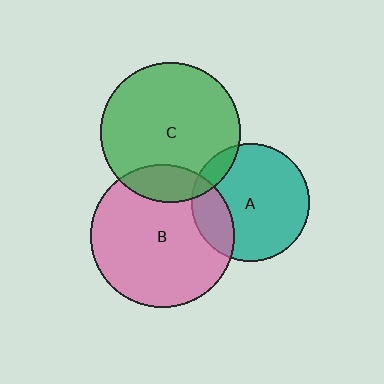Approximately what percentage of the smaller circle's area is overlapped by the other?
Approximately 10%.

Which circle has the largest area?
Circle B (pink).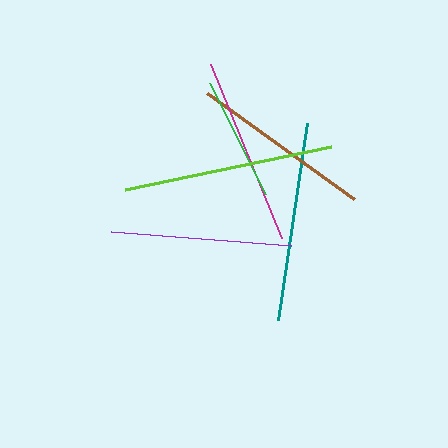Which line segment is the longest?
The lime line is the longest at approximately 211 pixels.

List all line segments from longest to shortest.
From longest to shortest: lime, teal, magenta, brown, purple, green.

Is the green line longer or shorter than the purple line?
The purple line is longer than the green line.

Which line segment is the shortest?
The green line is the shortest at approximately 124 pixels.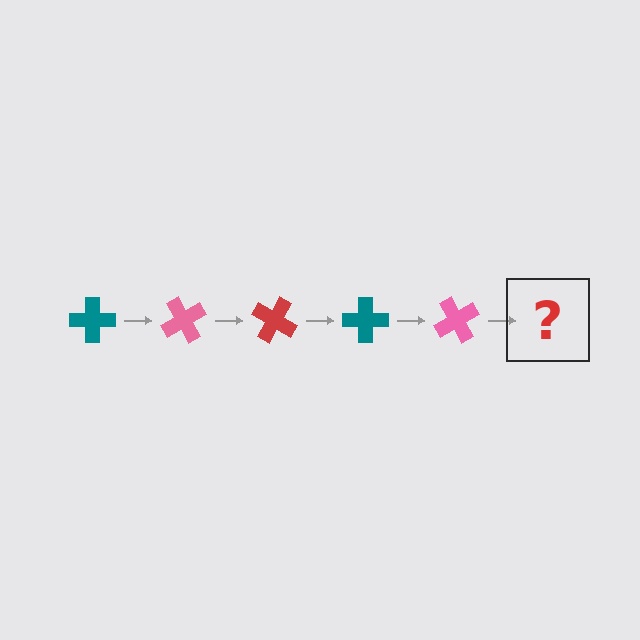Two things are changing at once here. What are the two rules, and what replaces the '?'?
The two rules are that it rotates 60 degrees each step and the color cycles through teal, pink, and red. The '?' should be a red cross, rotated 300 degrees from the start.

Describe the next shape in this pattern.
It should be a red cross, rotated 300 degrees from the start.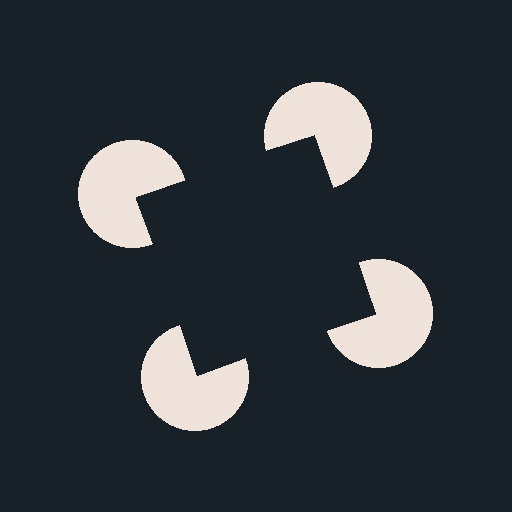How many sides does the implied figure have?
4 sides.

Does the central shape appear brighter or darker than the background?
It typically appears slightly darker than the background, even though no actual brightness change is drawn.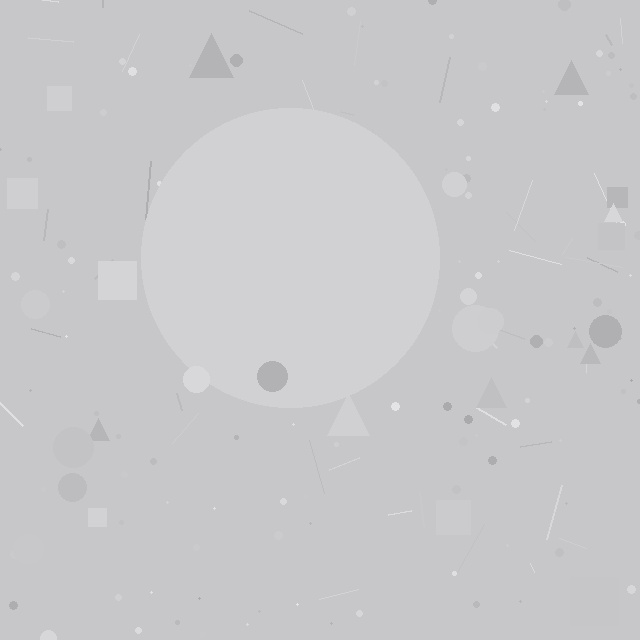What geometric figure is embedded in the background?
A circle is embedded in the background.